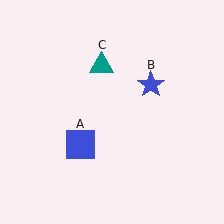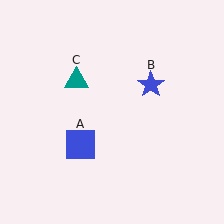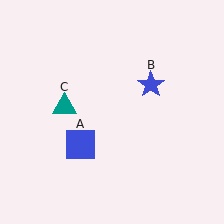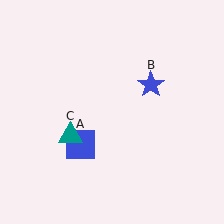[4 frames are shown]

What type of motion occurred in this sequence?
The teal triangle (object C) rotated counterclockwise around the center of the scene.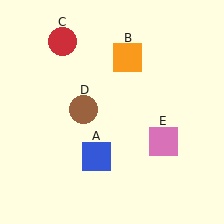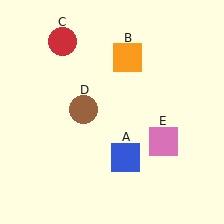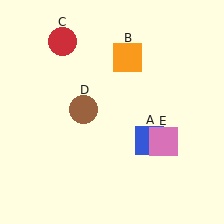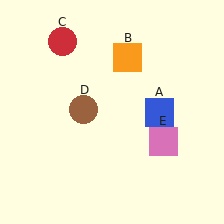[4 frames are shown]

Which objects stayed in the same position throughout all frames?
Orange square (object B) and red circle (object C) and brown circle (object D) and pink square (object E) remained stationary.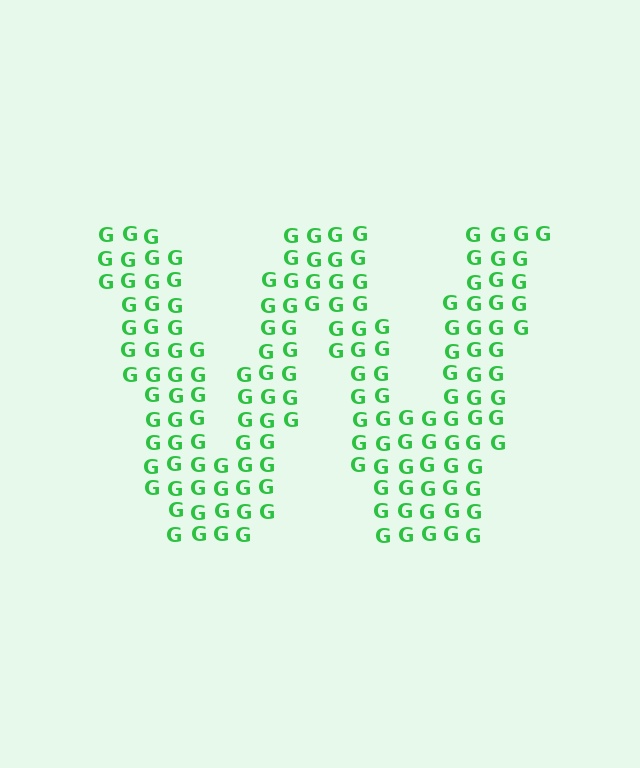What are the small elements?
The small elements are letter G's.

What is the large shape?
The large shape is the letter W.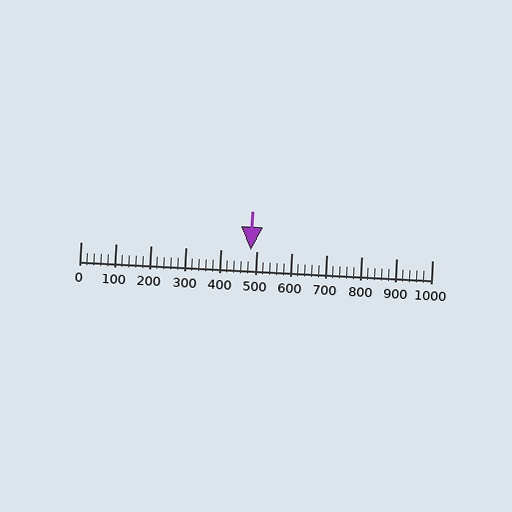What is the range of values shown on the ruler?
The ruler shows values from 0 to 1000.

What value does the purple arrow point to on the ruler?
The purple arrow points to approximately 484.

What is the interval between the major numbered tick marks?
The major tick marks are spaced 100 units apart.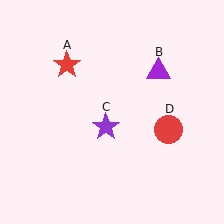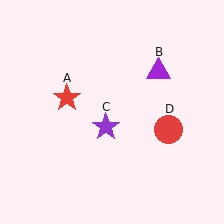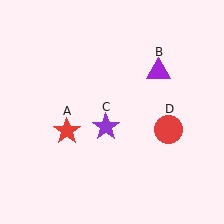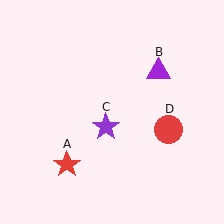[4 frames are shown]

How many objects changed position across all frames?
1 object changed position: red star (object A).